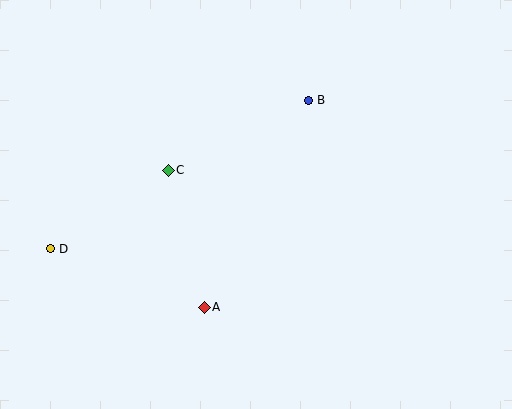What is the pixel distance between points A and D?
The distance between A and D is 164 pixels.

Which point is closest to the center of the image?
Point C at (168, 170) is closest to the center.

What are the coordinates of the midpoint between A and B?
The midpoint between A and B is at (256, 204).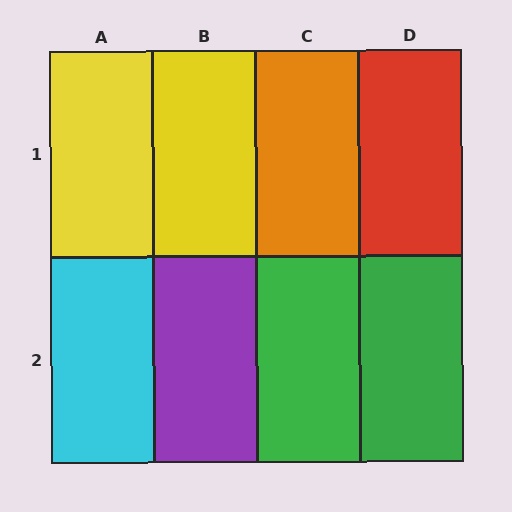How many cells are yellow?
2 cells are yellow.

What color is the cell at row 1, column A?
Yellow.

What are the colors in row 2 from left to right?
Cyan, purple, green, green.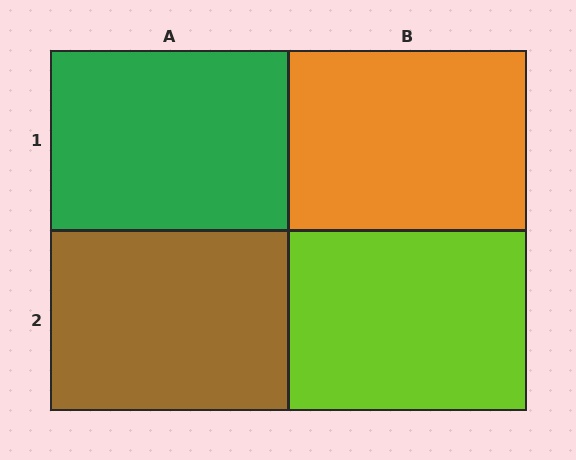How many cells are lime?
1 cell is lime.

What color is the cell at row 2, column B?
Lime.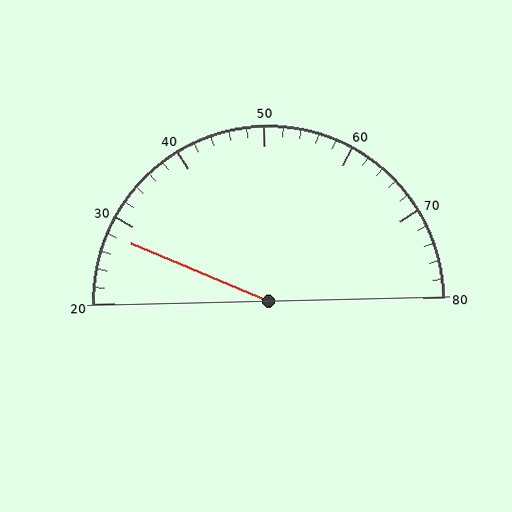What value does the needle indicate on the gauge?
The needle indicates approximately 28.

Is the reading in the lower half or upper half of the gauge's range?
The reading is in the lower half of the range (20 to 80).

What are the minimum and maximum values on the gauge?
The gauge ranges from 20 to 80.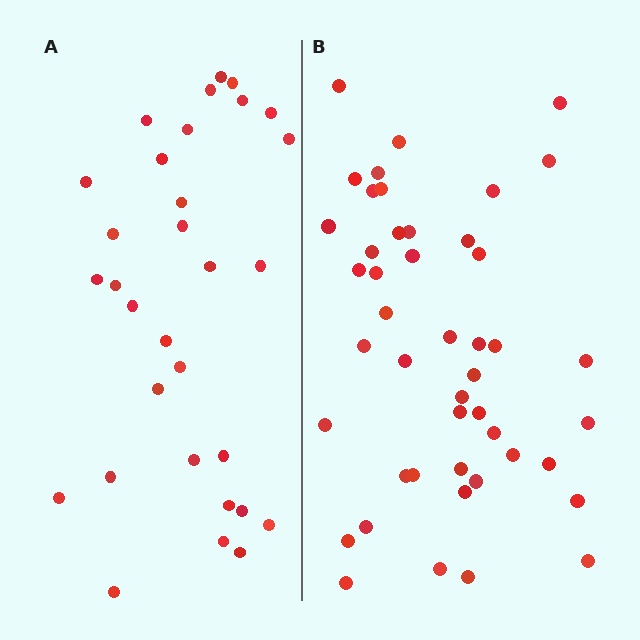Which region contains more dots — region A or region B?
Region B (the right region) has more dots.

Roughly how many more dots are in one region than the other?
Region B has approximately 15 more dots than region A.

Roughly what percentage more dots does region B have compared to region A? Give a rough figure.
About 50% more.